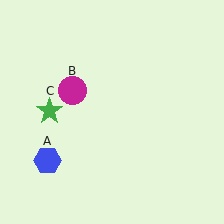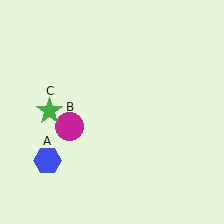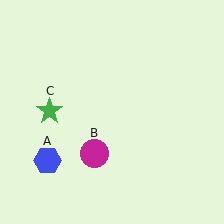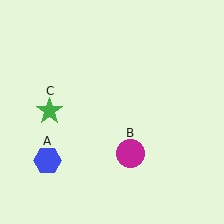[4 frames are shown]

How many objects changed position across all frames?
1 object changed position: magenta circle (object B).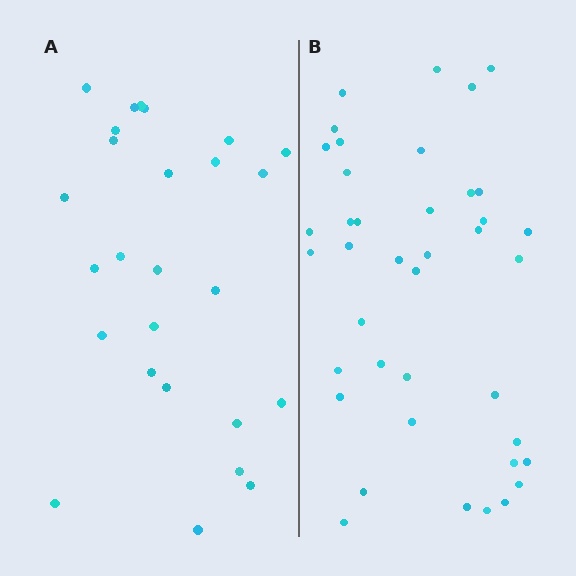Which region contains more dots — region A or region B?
Region B (the right region) has more dots.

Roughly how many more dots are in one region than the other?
Region B has approximately 15 more dots than region A.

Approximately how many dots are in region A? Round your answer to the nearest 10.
About 30 dots. (The exact count is 26, which rounds to 30.)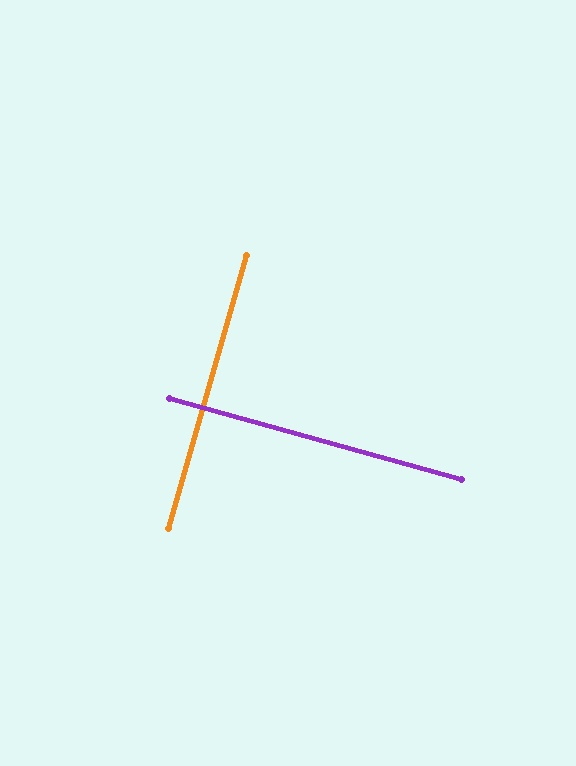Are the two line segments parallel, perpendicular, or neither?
Perpendicular — they meet at approximately 90°.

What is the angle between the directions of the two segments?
Approximately 90 degrees.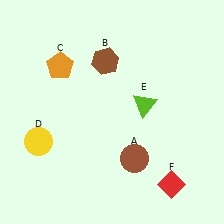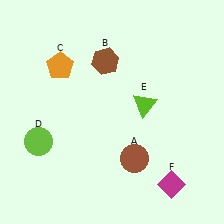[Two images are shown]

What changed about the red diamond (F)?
In Image 1, F is red. In Image 2, it changed to magenta.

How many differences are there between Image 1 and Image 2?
There are 2 differences between the two images.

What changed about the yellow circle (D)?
In Image 1, D is yellow. In Image 2, it changed to lime.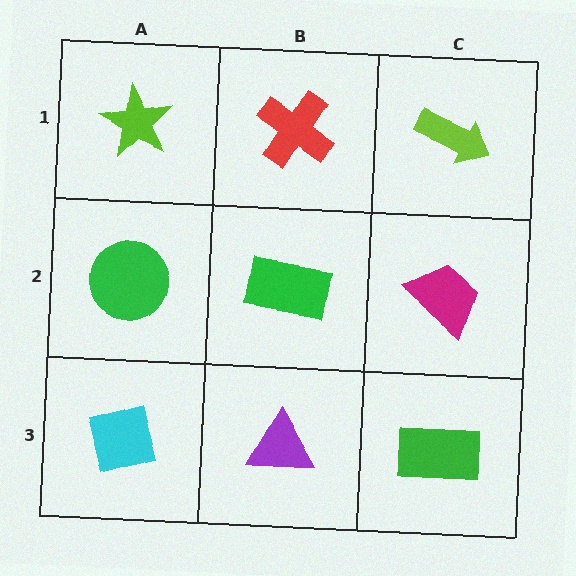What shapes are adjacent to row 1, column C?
A magenta trapezoid (row 2, column C), a red cross (row 1, column B).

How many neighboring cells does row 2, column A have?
3.